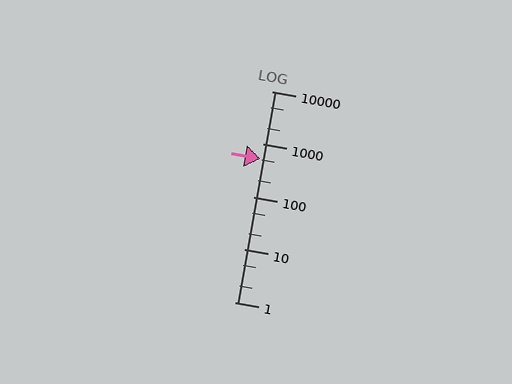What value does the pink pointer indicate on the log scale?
The pointer indicates approximately 530.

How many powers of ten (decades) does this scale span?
The scale spans 4 decades, from 1 to 10000.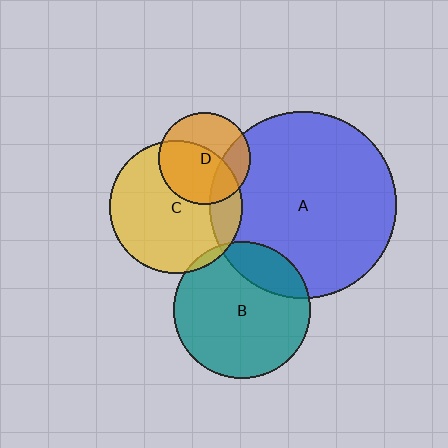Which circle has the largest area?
Circle A (blue).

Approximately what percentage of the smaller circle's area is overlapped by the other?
Approximately 25%.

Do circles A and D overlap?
Yes.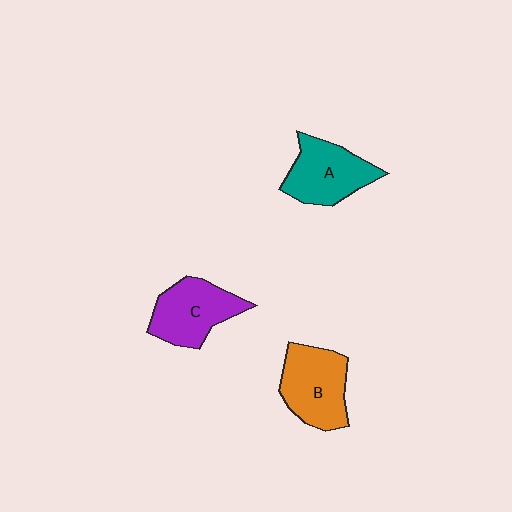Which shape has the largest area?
Shape B (orange).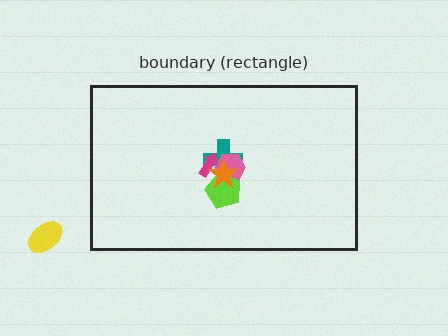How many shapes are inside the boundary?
5 inside, 1 outside.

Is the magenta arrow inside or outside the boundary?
Inside.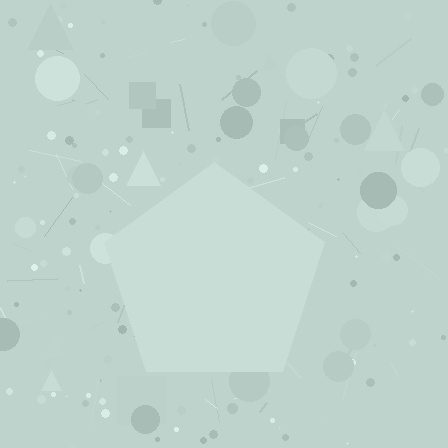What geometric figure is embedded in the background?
A pentagon is embedded in the background.